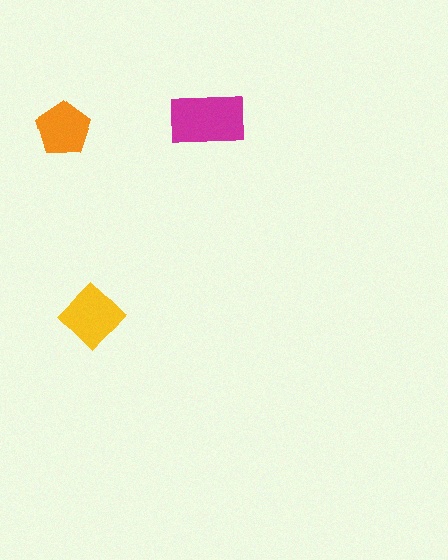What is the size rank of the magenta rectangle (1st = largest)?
1st.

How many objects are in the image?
There are 3 objects in the image.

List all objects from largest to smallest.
The magenta rectangle, the yellow diamond, the orange pentagon.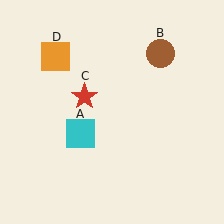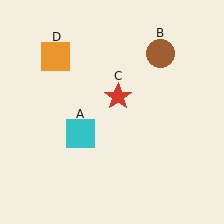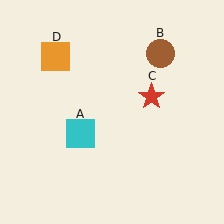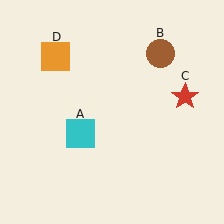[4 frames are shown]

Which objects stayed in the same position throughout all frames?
Cyan square (object A) and brown circle (object B) and orange square (object D) remained stationary.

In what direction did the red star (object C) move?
The red star (object C) moved right.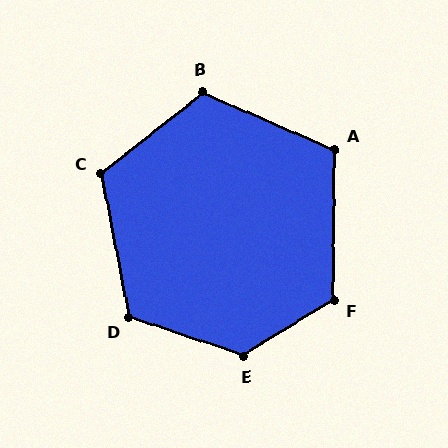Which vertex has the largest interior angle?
E, at approximately 130 degrees.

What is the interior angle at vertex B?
Approximately 118 degrees (obtuse).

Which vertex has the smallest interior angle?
A, at approximately 113 degrees.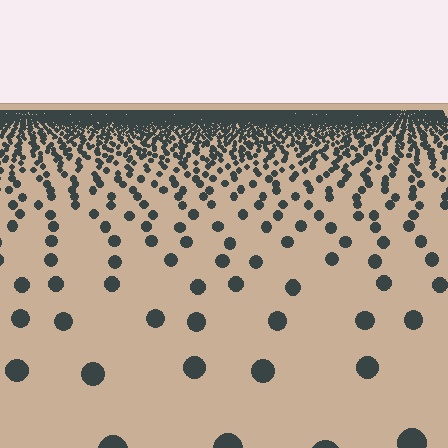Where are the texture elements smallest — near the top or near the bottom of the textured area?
Near the top.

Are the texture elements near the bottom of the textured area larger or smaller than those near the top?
Larger. Near the bottom, elements are closer to the viewer and appear at a bigger on-screen size.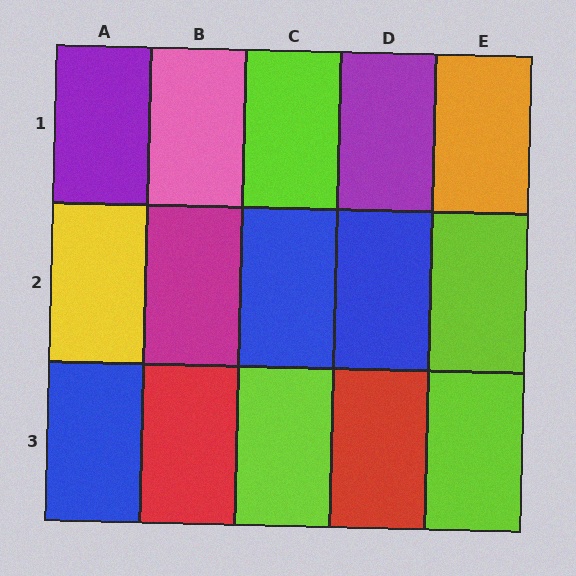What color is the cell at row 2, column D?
Blue.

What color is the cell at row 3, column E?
Lime.